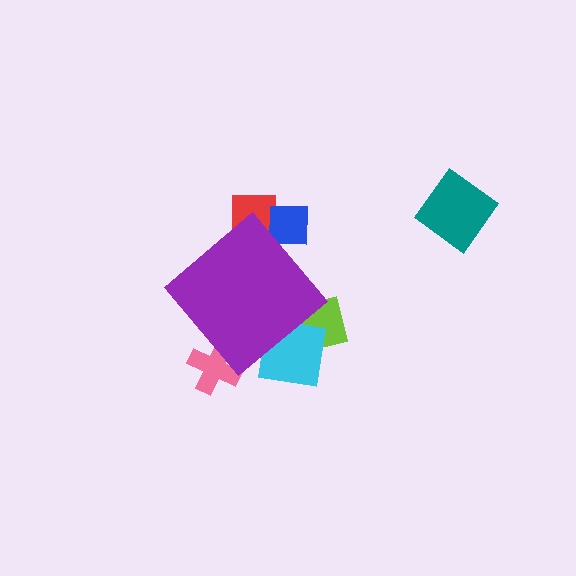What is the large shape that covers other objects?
A purple diamond.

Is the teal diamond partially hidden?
No, the teal diamond is fully visible.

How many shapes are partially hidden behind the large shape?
5 shapes are partially hidden.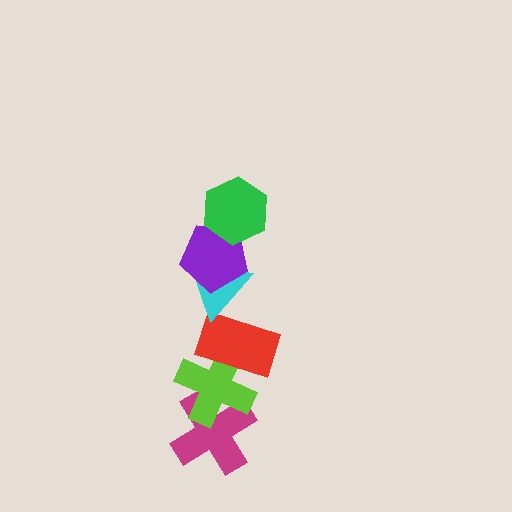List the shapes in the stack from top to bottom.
From top to bottom: the green hexagon, the purple pentagon, the cyan triangle, the red rectangle, the lime cross, the magenta cross.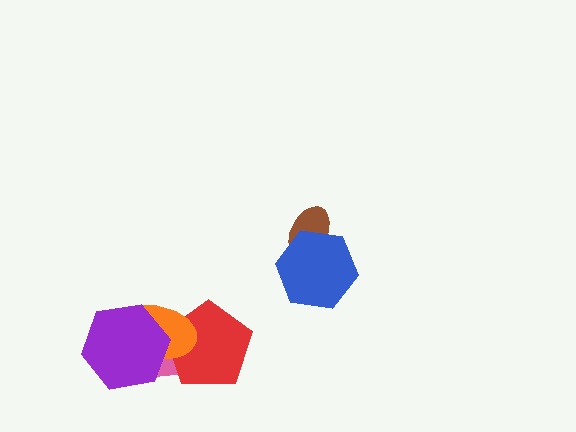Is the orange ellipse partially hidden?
Yes, it is partially covered by another shape.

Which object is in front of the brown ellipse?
The blue hexagon is in front of the brown ellipse.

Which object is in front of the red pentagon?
The orange ellipse is in front of the red pentagon.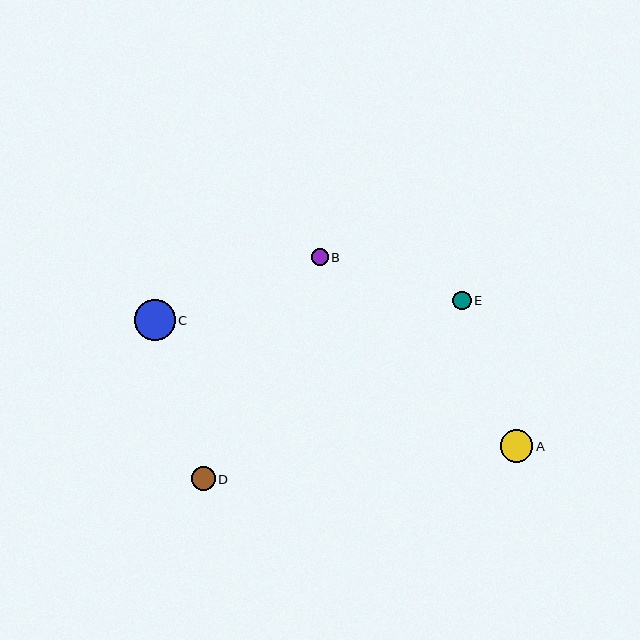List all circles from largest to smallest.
From largest to smallest: C, A, D, E, B.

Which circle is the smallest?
Circle B is the smallest with a size of approximately 17 pixels.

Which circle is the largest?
Circle C is the largest with a size of approximately 41 pixels.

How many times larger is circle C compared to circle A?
Circle C is approximately 1.3 times the size of circle A.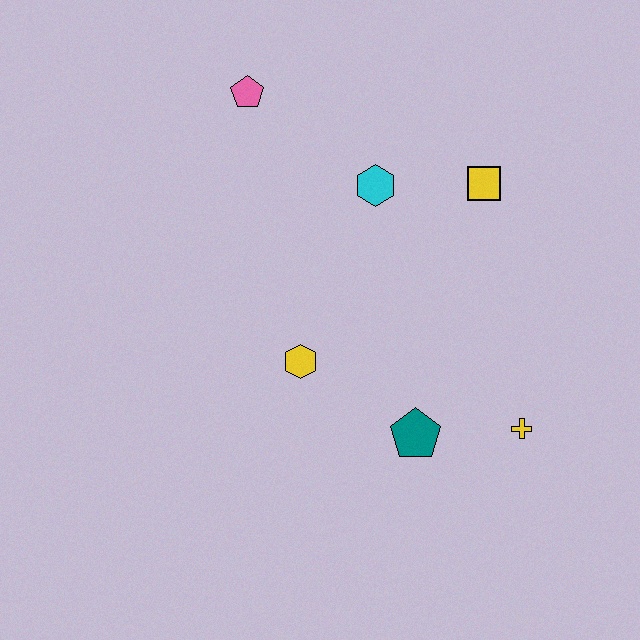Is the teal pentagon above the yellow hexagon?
No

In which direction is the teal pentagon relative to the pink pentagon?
The teal pentagon is below the pink pentagon.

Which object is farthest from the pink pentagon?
The yellow cross is farthest from the pink pentagon.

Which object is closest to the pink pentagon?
The cyan hexagon is closest to the pink pentagon.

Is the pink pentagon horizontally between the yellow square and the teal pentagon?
No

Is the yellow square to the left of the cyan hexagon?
No